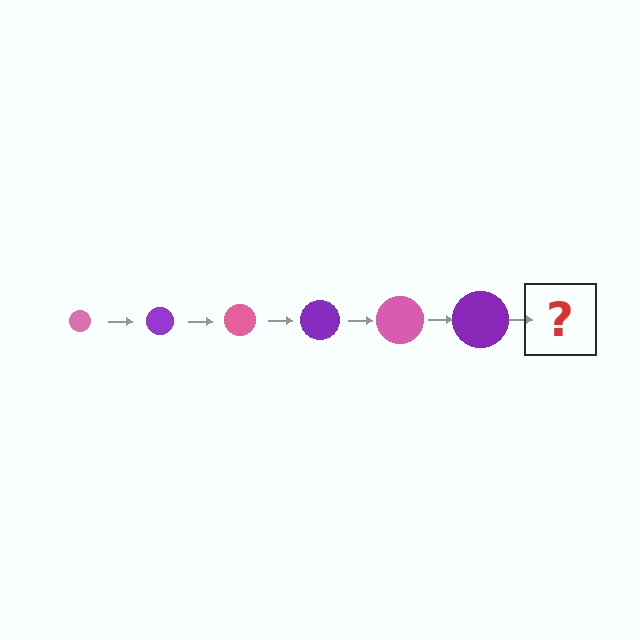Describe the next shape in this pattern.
It should be a pink circle, larger than the previous one.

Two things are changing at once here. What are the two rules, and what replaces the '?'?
The two rules are that the circle grows larger each step and the color cycles through pink and purple. The '?' should be a pink circle, larger than the previous one.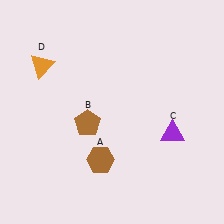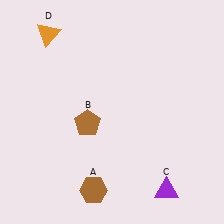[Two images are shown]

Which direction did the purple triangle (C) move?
The purple triangle (C) moved down.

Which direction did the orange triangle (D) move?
The orange triangle (D) moved up.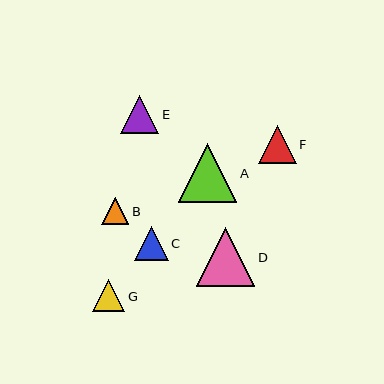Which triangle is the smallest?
Triangle B is the smallest with a size of approximately 27 pixels.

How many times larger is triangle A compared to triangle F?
Triangle A is approximately 1.6 times the size of triangle F.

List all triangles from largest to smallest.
From largest to smallest: A, D, E, F, C, G, B.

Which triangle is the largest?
Triangle A is the largest with a size of approximately 59 pixels.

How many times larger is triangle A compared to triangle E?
Triangle A is approximately 1.5 times the size of triangle E.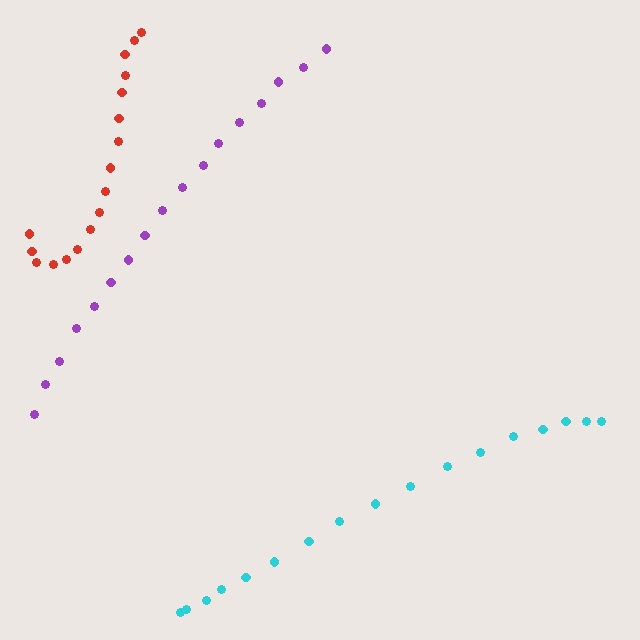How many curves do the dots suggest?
There are 3 distinct paths.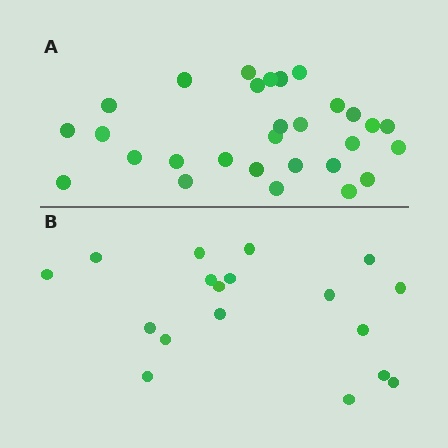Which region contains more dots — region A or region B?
Region A (the top region) has more dots.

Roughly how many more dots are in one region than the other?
Region A has roughly 12 or so more dots than region B.